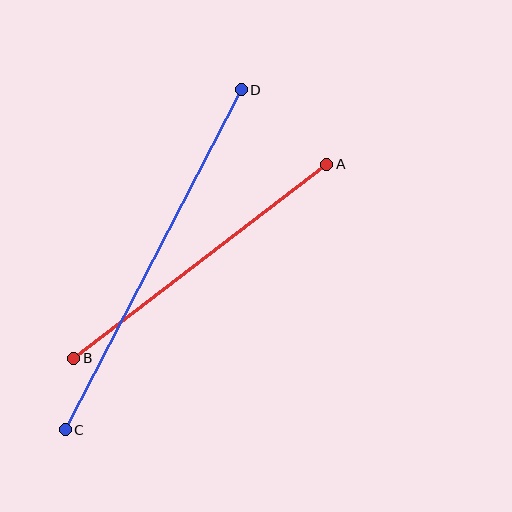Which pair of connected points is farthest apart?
Points C and D are farthest apart.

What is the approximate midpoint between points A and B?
The midpoint is at approximately (200, 261) pixels.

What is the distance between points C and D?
The distance is approximately 383 pixels.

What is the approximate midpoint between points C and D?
The midpoint is at approximately (153, 260) pixels.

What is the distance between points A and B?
The distance is approximately 319 pixels.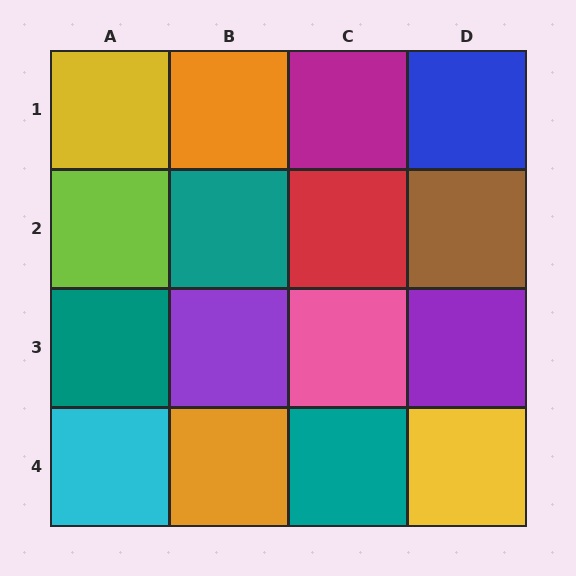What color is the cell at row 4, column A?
Cyan.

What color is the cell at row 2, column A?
Lime.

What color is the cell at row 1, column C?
Magenta.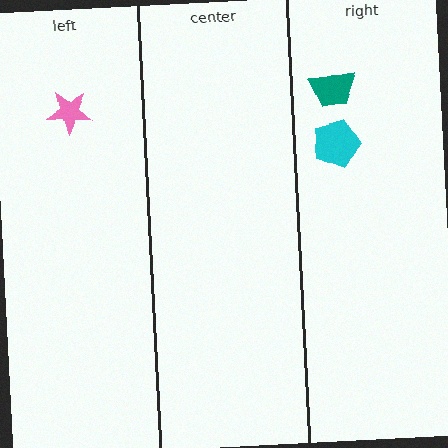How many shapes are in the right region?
2.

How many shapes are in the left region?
1.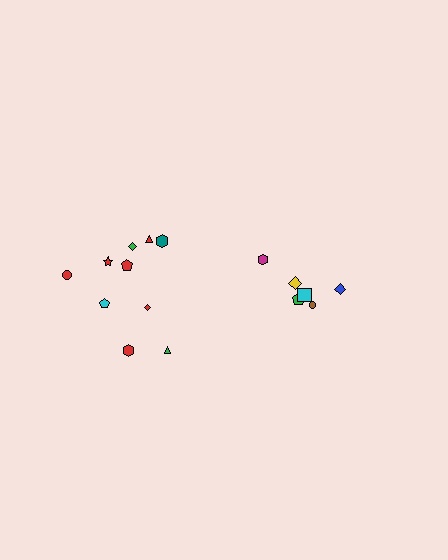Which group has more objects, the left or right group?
The left group.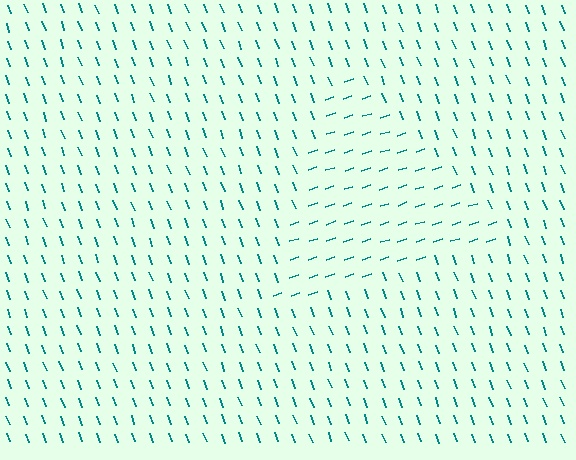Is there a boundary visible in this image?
Yes, there is a texture boundary formed by a change in line orientation.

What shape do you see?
I see a triangle.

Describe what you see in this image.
The image is filled with small teal line segments. A triangle region in the image has lines oriented differently from the surrounding lines, creating a visible texture boundary.